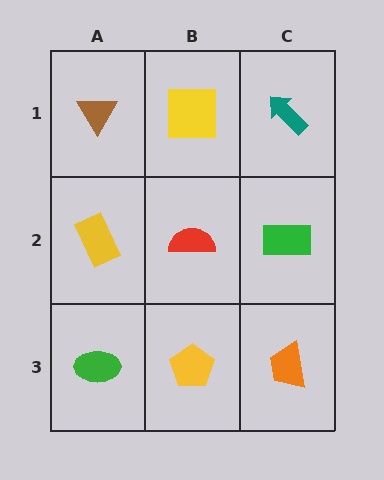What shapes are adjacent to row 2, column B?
A yellow square (row 1, column B), a yellow pentagon (row 3, column B), a yellow rectangle (row 2, column A), a green rectangle (row 2, column C).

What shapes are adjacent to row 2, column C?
A teal arrow (row 1, column C), an orange trapezoid (row 3, column C), a red semicircle (row 2, column B).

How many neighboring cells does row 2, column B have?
4.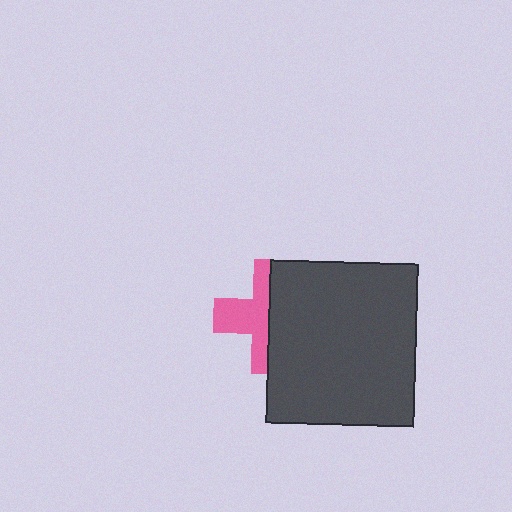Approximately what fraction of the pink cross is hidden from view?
Roughly 54% of the pink cross is hidden behind the dark gray rectangle.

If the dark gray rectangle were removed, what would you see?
You would see the complete pink cross.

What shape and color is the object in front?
The object in front is a dark gray rectangle.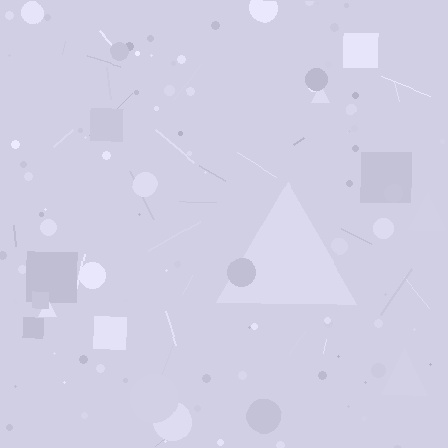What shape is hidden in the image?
A triangle is hidden in the image.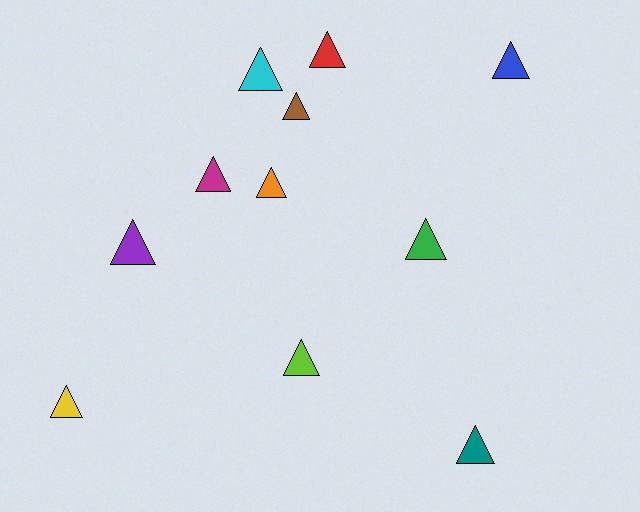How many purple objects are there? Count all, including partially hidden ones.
There is 1 purple object.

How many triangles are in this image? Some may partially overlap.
There are 11 triangles.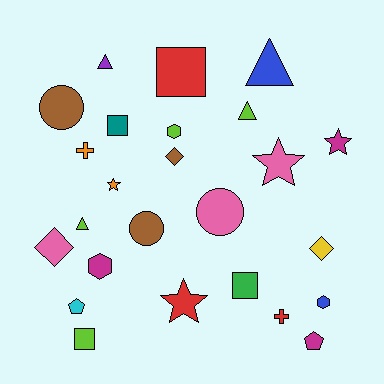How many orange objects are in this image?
There are 2 orange objects.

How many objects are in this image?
There are 25 objects.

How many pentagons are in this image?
There are 2 pentagons.